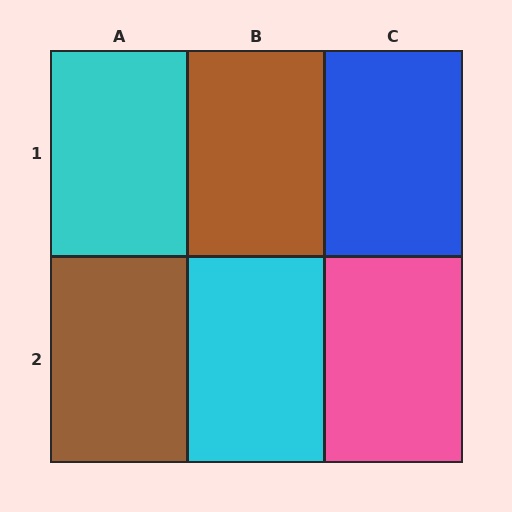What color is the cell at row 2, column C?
Pink.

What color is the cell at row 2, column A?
Brown.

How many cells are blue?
1 cell is blue.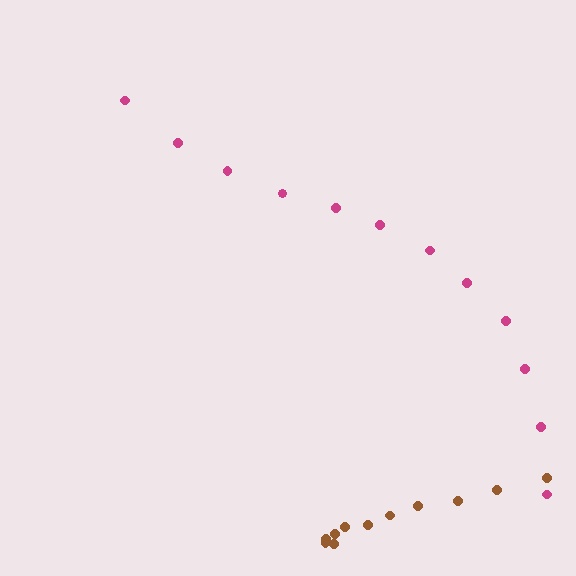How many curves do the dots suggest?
There are 2 distinct paths.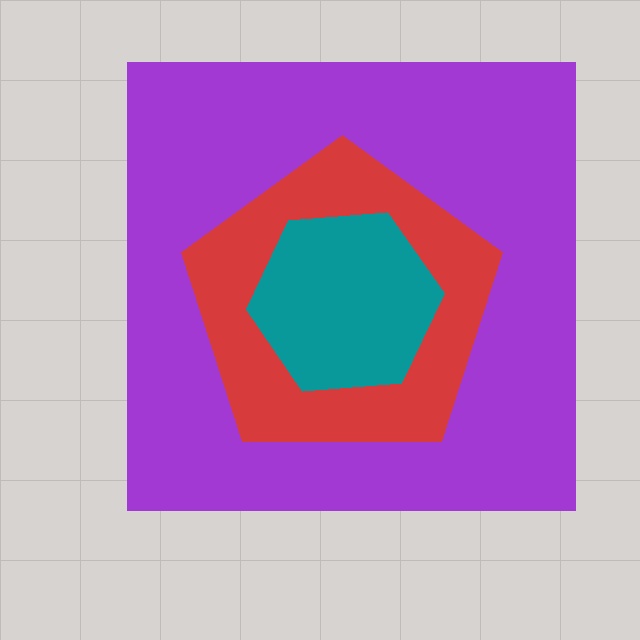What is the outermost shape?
The purple square.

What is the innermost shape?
The teal hexagon.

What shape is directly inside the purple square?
The red pentagon.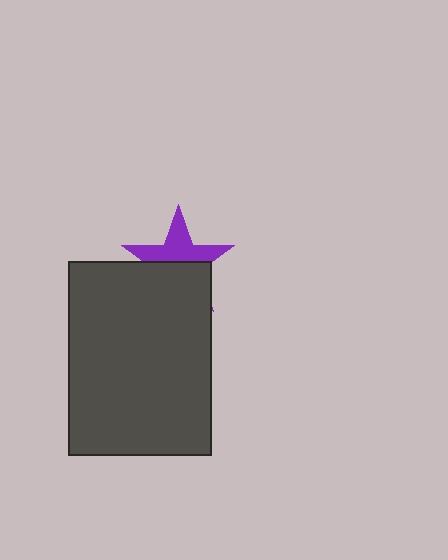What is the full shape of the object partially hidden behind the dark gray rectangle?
The partially hidden object is a purple star.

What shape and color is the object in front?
The object in front is a dark gray rectangle.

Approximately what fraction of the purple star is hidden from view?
Roughly 50% of the purple star is hidden behind the dark gray rectangle.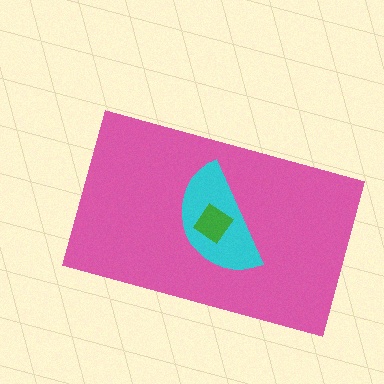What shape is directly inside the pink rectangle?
The cyan semicircle.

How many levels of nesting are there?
3.